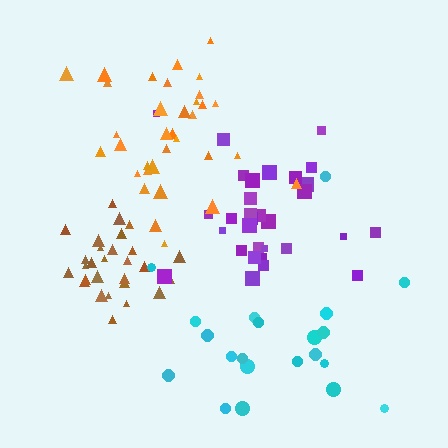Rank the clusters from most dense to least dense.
brown, purple, orange, cyan.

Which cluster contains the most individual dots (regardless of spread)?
Orange (34).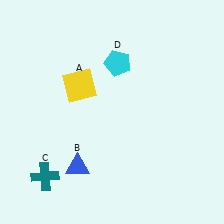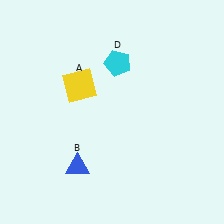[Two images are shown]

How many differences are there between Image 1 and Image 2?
There is 1 difference between the two images.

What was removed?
The teal cross (C) was removed in Image 2.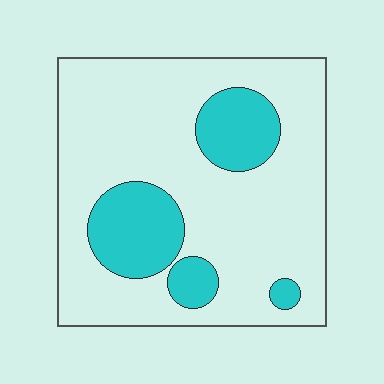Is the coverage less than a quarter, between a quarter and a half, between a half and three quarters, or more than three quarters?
Less than a quarter.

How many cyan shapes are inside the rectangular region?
4.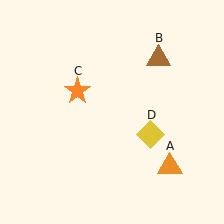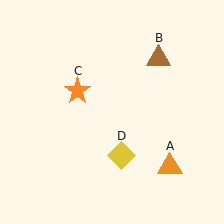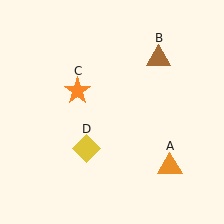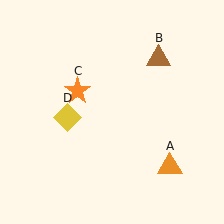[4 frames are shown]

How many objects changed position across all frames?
1 object changed position: yellow diamond (object D).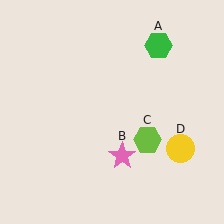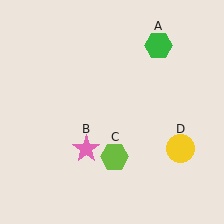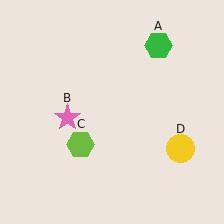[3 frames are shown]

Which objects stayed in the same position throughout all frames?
Green hexagon (object A) and yellow circle (object D) remained stationary.